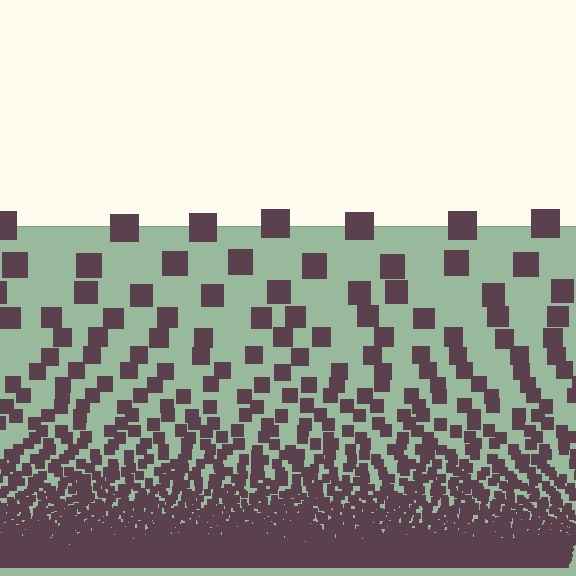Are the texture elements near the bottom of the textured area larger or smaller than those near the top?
Smaller. The gradient is inverted — elements near the bottom are smaller and denser.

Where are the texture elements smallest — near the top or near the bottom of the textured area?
Near the bottom.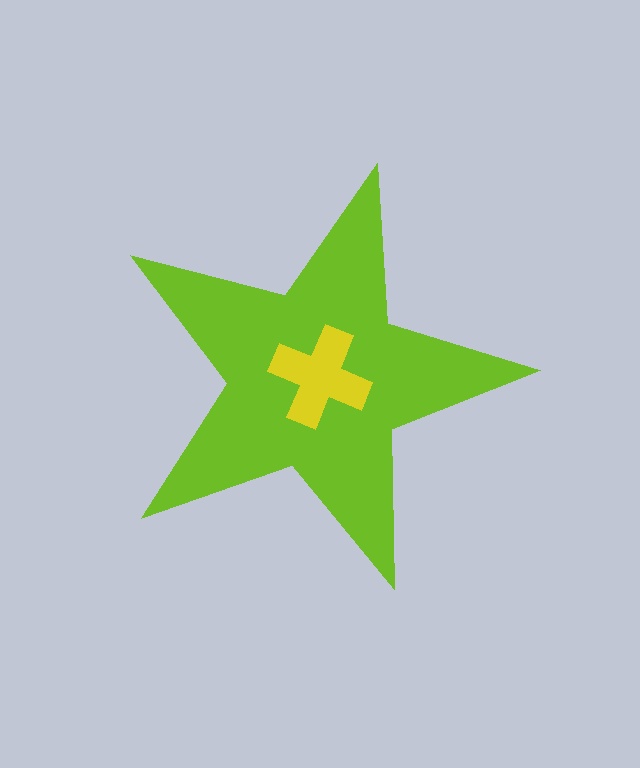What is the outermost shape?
The lime star.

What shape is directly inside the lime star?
The yellow cross.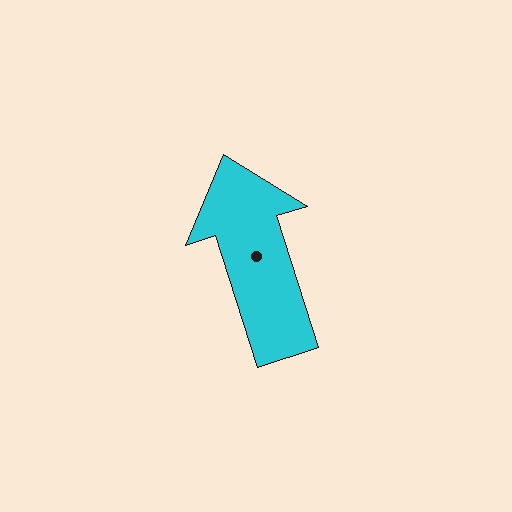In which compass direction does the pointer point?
North.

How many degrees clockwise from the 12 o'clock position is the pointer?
Approximately 342 degrees.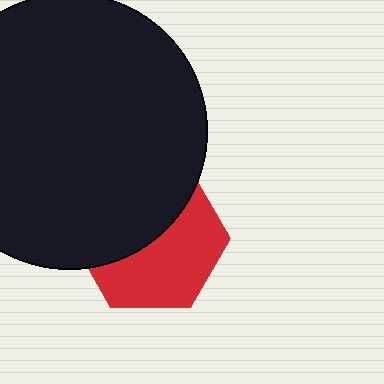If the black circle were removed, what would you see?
You would see the complete red hexagon.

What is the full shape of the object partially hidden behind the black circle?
The partially hidden object is a red hexagon.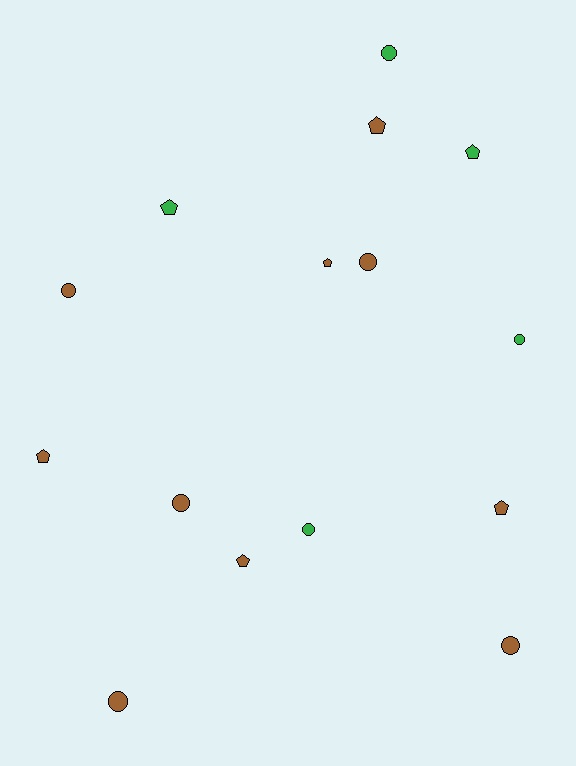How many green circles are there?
There are 3 green circles.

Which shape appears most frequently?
Circle, with 8 objects.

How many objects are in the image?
There are 15 objects.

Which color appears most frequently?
Brown, with 10 objects.